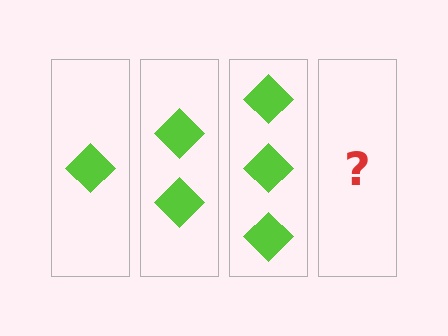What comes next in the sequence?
The next element should be 4 diamonds.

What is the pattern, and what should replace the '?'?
The pattern is that each step adds one more diamond. The '?' should be 4 diamonds.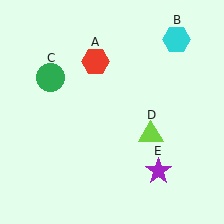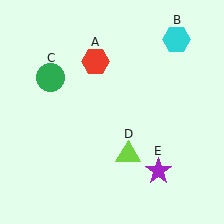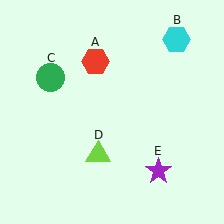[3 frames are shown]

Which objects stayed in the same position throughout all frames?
Red hexagon (object A) and cyan hexagon (object B) and green circle (object C) and purple star (object E) remained stationary.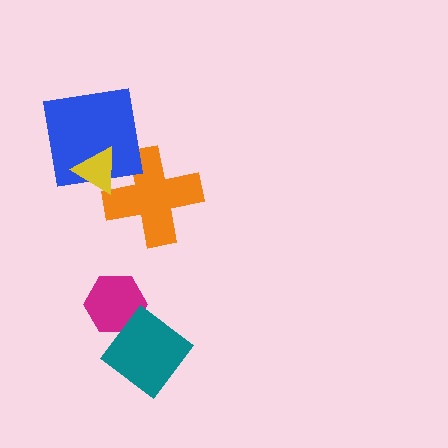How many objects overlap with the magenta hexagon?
1 object overlaps with the magenta hexagon.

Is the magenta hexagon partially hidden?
Yes, it is partially covered by another shape.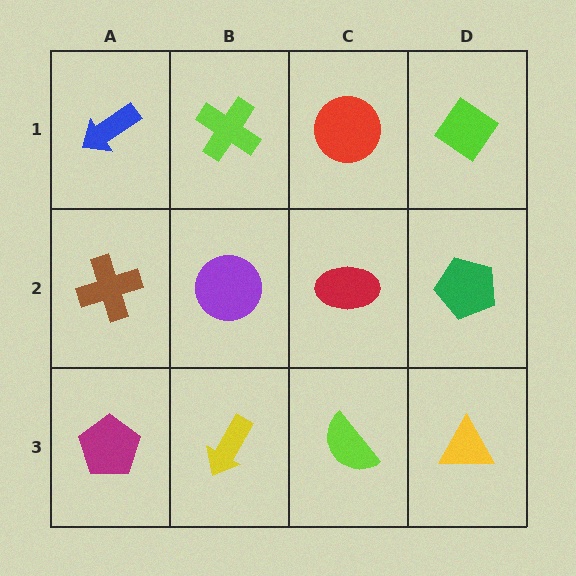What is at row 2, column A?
A brown cross.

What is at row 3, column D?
A yellow triangle.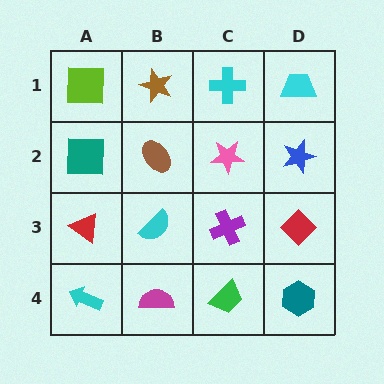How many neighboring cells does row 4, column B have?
3.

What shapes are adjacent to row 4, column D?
A red diamond (row 3, column D), a green trapezoid (row 4, column C).